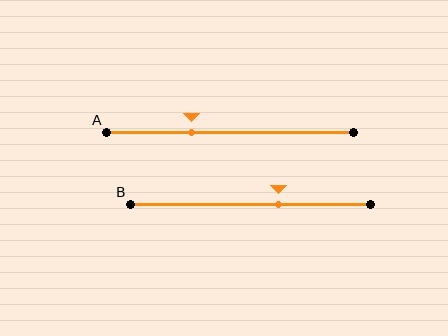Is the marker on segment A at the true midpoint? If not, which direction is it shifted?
No, the marker on segment A is shifted to the left by about 16% of the segment length.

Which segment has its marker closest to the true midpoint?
Segment B has its marker closest to the true midpoint.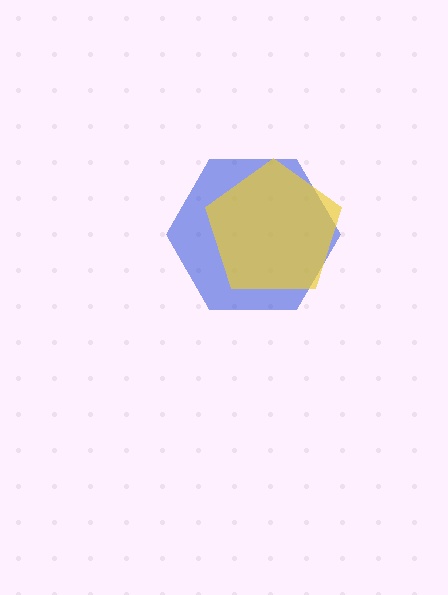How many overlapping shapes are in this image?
There are 2 overlapping shapes in the image.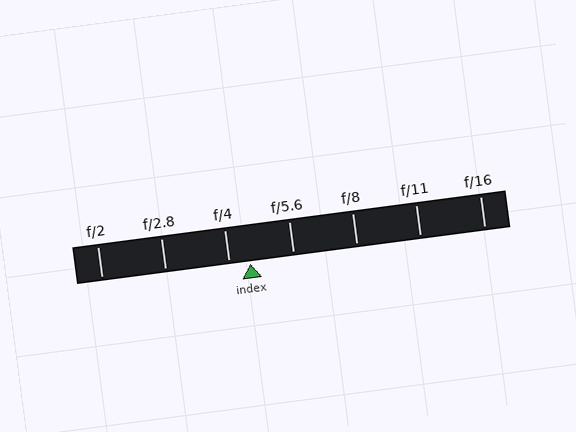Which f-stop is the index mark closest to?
The index mark is closest to f/4.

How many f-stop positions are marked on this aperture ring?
There are 7 f-stop positions marked.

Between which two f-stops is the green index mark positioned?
The index mark is between f/4 and f/5.6.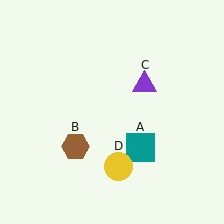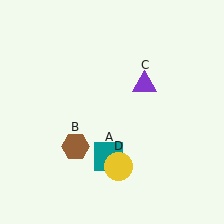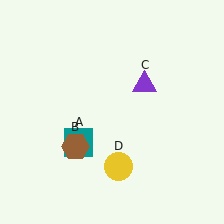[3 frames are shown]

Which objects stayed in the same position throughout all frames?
Brown hexagon (object B) and purple triangle (object C) and yellow circle (object D) remained stationary.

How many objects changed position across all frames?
1 object changed position: teal square (object A).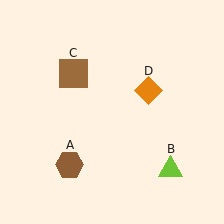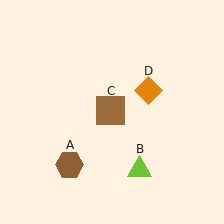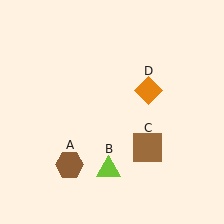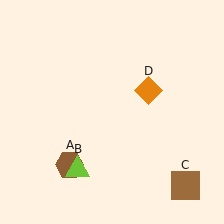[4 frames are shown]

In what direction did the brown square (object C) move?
The brown square (object C) moved down and to the right.